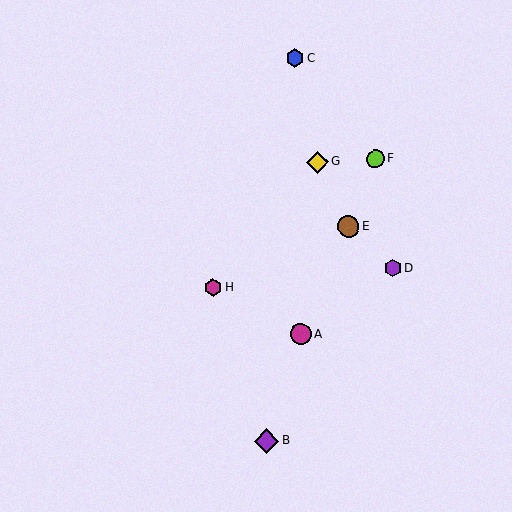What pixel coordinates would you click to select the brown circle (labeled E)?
Click at (348, 226) to select the brown circle E.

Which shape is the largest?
The purple diamond (labeled B) is the largest.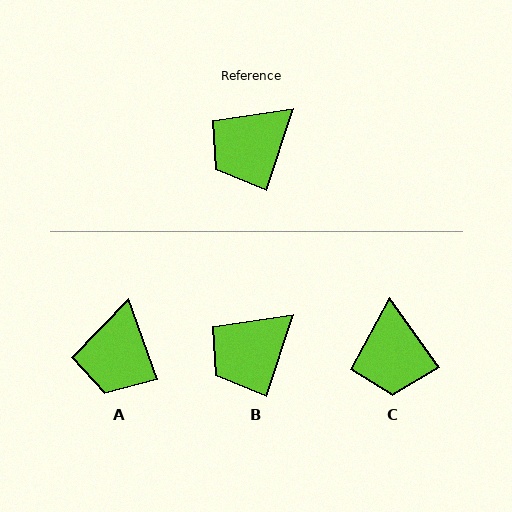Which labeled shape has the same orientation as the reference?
B.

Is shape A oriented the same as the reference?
No, it is off by about 38 degrees.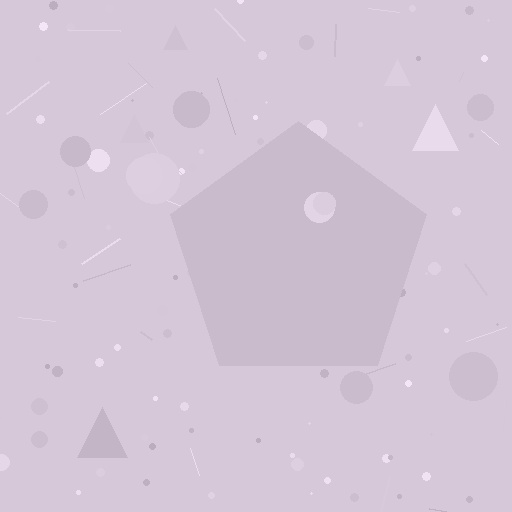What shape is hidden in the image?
A pentagon is hidden in the image.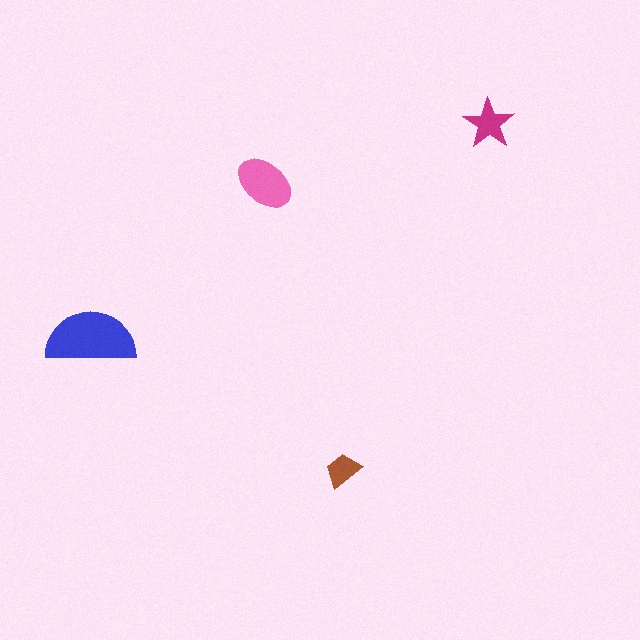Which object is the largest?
The blue semicircle.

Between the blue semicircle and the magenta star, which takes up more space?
The blue semicircle.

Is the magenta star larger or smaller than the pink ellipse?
Smaller.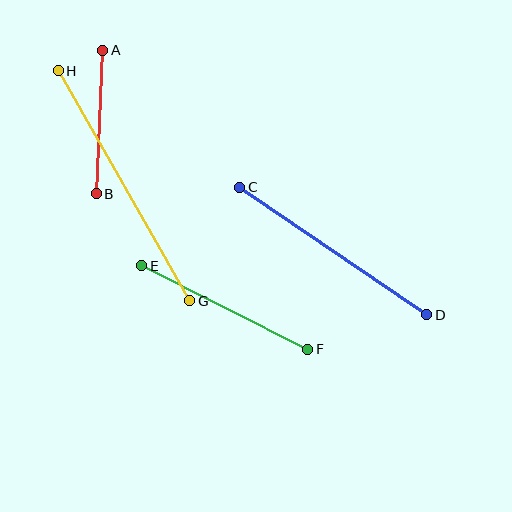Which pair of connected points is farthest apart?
Points G and H are farthest apart.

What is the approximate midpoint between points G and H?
The midpoint is at approximately (124, 186) pixels.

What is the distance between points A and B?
The distance is approximately 144 pixels.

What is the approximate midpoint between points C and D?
The midpoint is at approximately (333, 251) pixels.